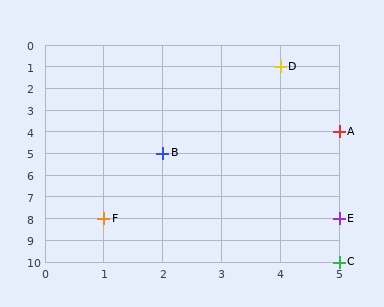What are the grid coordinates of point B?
Point B is at grid coordinates (2, 5).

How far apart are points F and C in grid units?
Points F and C are 4 columns and 2 rows apart (about 4.5 grid units diagonally).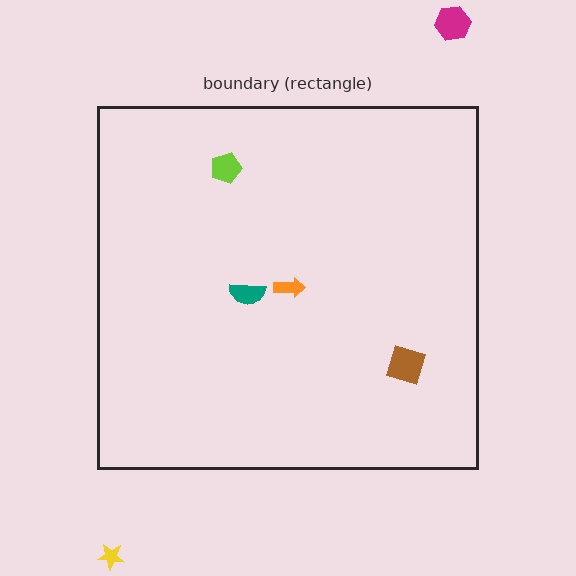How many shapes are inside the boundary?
4 inside, 2 outside.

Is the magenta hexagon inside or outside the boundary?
Outside.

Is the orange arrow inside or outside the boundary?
Inside.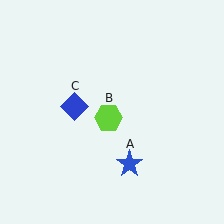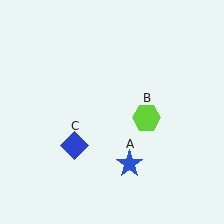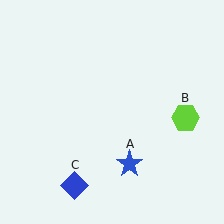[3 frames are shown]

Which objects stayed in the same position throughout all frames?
Blue star (object A) remained stationary.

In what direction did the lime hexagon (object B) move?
The lime hexagon (object B) moved right.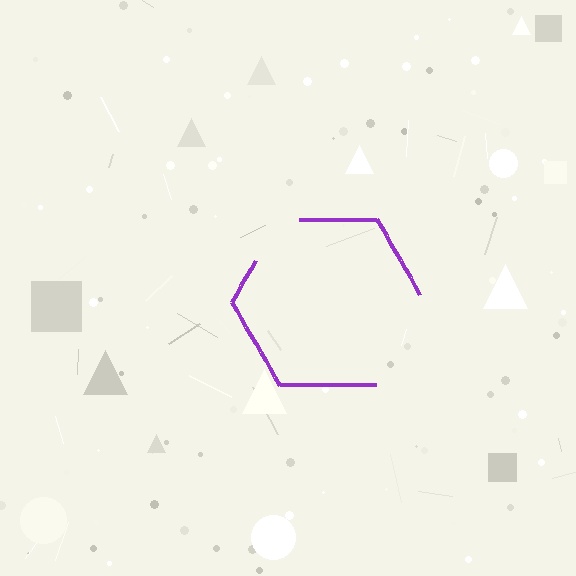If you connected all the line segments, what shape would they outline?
They would outline a hexagon.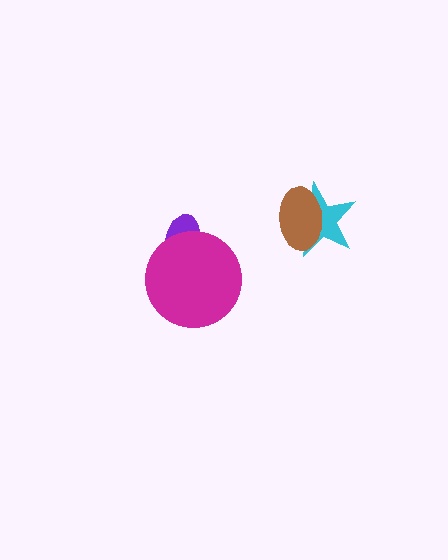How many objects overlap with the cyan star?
1 object overlaps with the cyan star.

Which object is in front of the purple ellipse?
The magenta circle is in front of the purple ellipse.